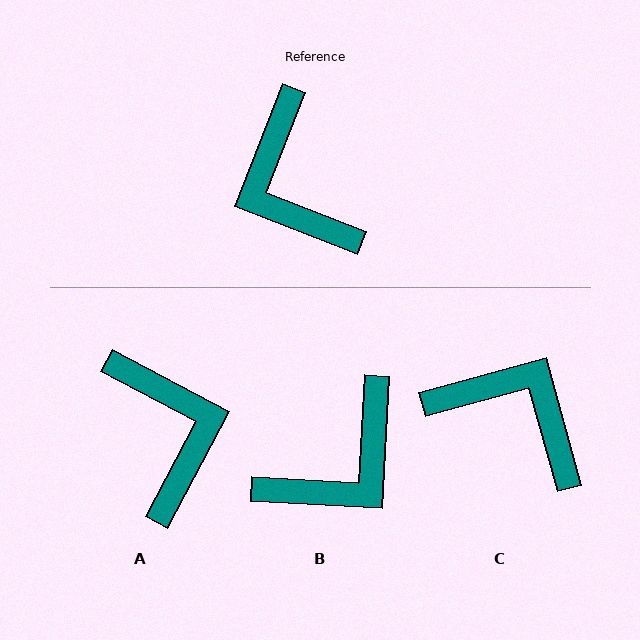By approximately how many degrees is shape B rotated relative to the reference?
Approximately 108 degrees counter-clockwise.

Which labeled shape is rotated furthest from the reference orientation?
A, about 173 degrees away.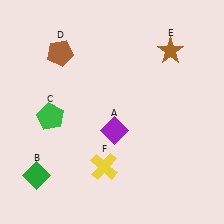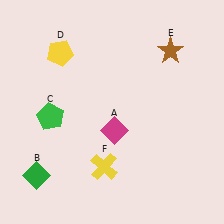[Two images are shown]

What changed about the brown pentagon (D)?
In Image 1, D is brown. In Image 2, it changed to yellow.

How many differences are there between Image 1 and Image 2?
There are 2 differences between the two images.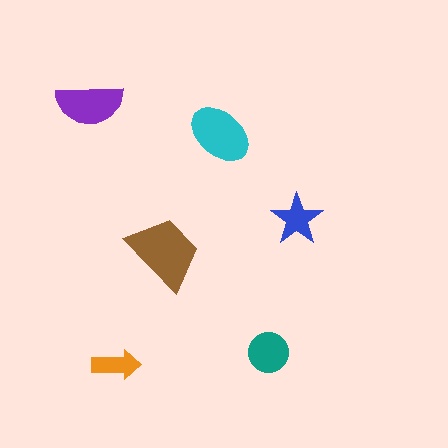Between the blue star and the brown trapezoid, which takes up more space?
The brown trapezoid.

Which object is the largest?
The brown trapezoid.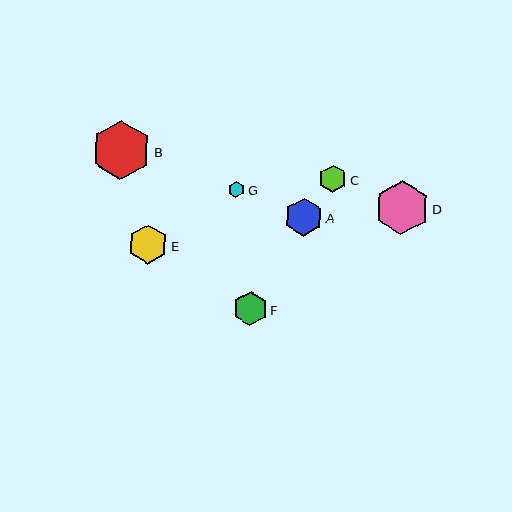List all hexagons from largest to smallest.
From largest to smallest: B, D, E, A, F, C, G.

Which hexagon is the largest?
Hexagon B is the largest with a size of approximately 59 pixels.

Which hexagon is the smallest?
Hexagon G is the smallest with a size of approximately 16 pixels.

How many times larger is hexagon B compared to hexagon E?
Hexagon B is approximately 1.5 times the size of hexagon E.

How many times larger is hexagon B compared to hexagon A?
Hexagon B is approximately 1.5 times the size of hexagon A.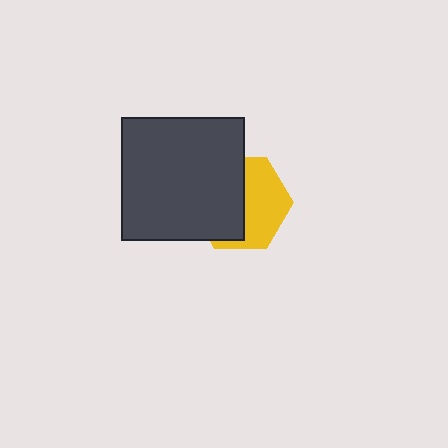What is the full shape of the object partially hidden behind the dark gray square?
The partially hidden object is a yellow hexagon.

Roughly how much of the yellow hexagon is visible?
About half of it is visible (roughly 48%).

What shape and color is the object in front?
The object in front is a dark gray square.